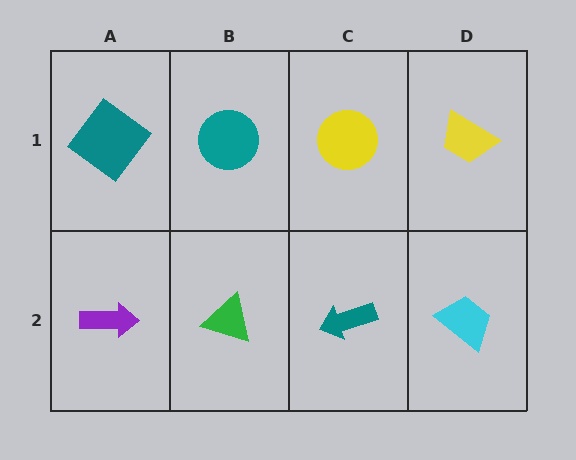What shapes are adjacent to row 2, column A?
A teal diamond (row 1, column A), a green triangle (row 2, column B).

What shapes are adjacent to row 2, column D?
A yellow trapezoid (row 1, column D), a teal arrow (row 2, column C).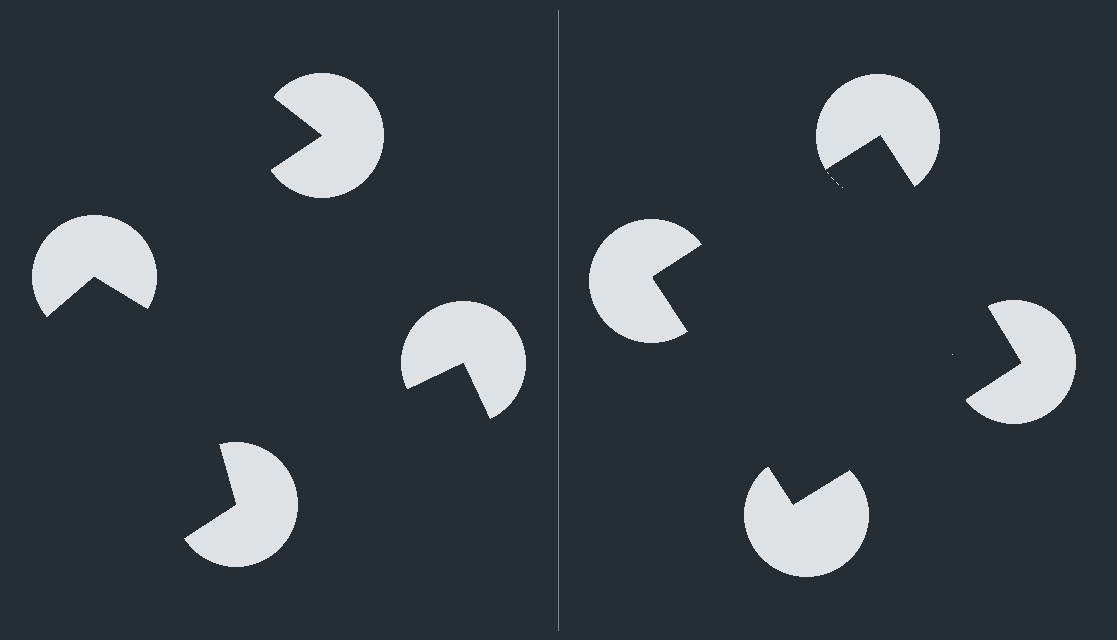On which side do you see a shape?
An illusory square appears on the right side. On the left side the wedge cuts are rotated, so no coherent shape forms.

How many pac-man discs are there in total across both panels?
8 — 4 on each side.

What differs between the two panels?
The pac-man discs are positioned identically on both sides; only the wedge orientations differ. On the right they align to a square; on the left they are misaligned.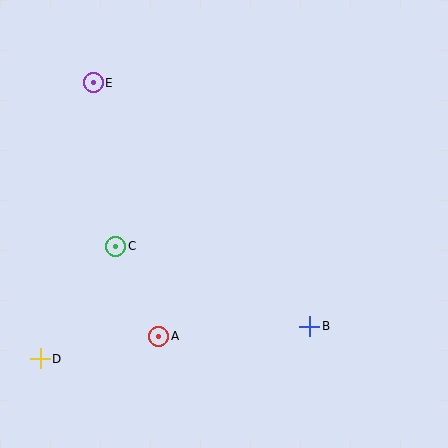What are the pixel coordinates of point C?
Point C is at (116, 246).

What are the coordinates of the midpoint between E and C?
The midpoint between E and C is at (104, 164).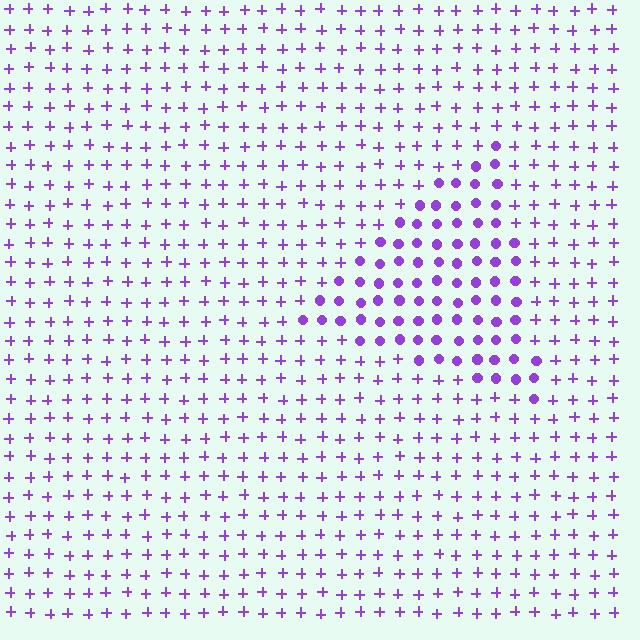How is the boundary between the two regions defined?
The boundary is defined by a change in element shape: circles inside vs. plus signs outside. All elements share the same color and spacing.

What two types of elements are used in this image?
The image uses circles inside the triangle region and plus signs outside it.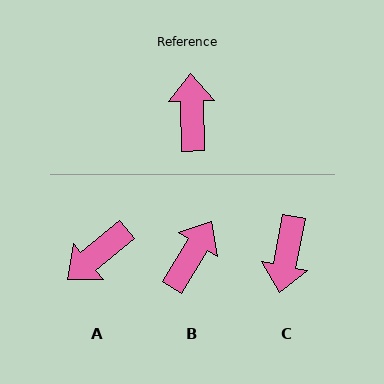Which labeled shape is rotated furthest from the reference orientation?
C, about 167 degrees away.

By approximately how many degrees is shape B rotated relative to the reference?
Approximately 33 degrees clockwise.